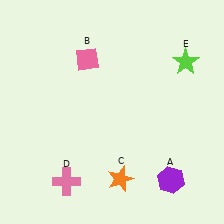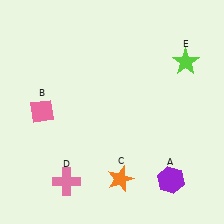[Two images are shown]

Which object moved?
The pink diamond (B) moved down.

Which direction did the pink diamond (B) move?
The pink diamond (B) moved down.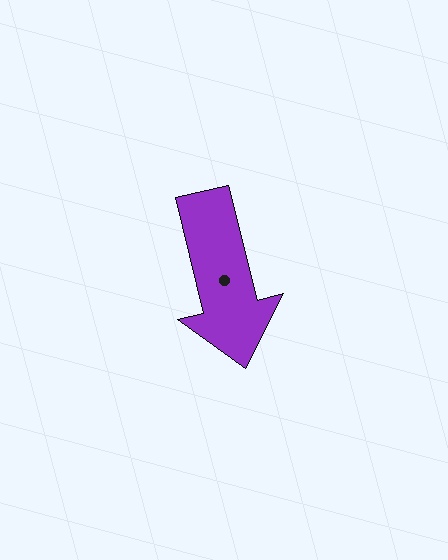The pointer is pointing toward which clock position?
Roughly 6 o'clock.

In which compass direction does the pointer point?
South.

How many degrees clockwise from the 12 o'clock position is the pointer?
Approximately 166 degrees.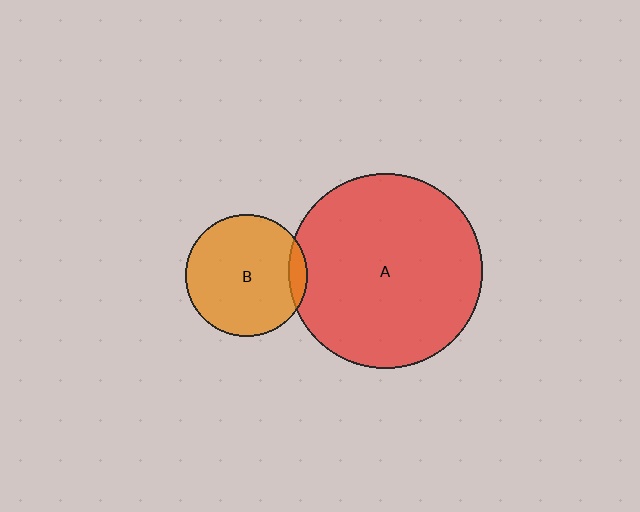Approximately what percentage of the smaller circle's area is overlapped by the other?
Approximately 10%.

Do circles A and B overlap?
Yes.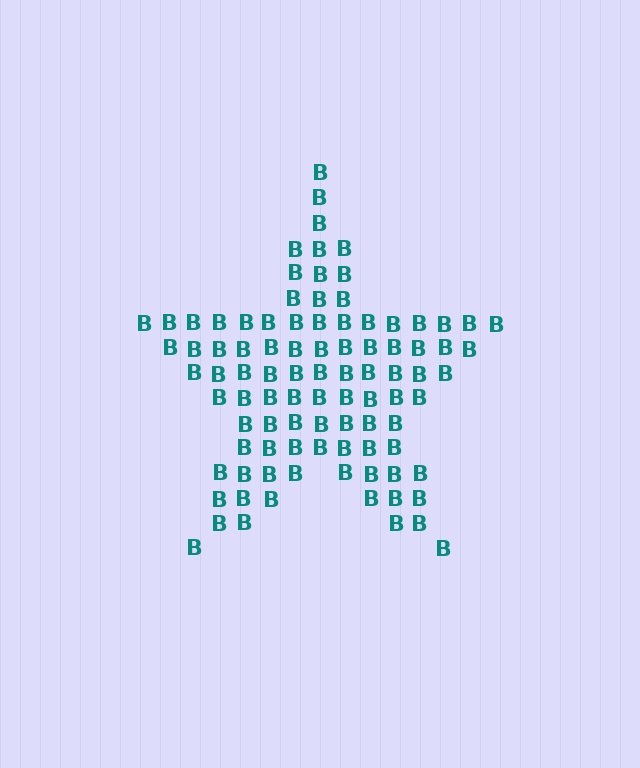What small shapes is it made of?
It is made of small letter B's.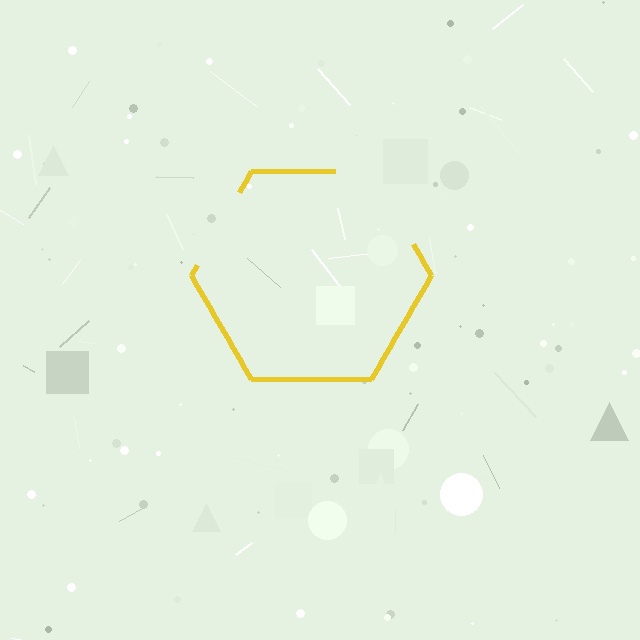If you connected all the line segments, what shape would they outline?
They would outline a hexagon.